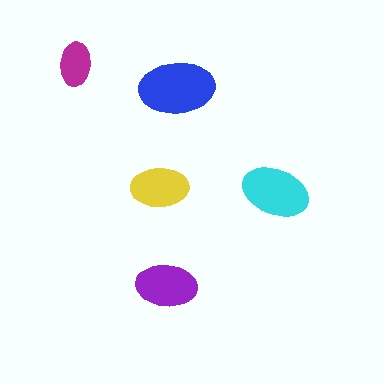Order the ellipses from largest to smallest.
the blue one, the cyan one, the purple one, the yellow one, the magenta one.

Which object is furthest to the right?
The cyan ellipse is rightmost.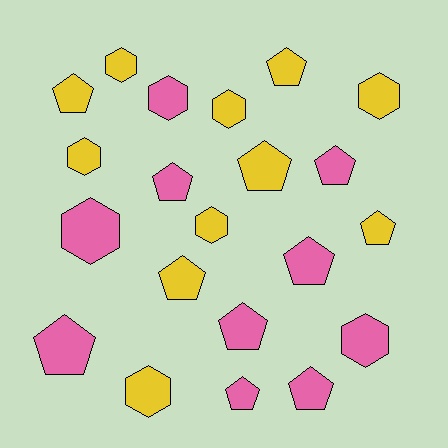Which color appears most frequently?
Yellow, with 11 objects.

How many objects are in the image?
There are 21 objects.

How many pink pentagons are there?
There are 7 pink pentagons.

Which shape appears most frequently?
Pentagon, with 12 objects.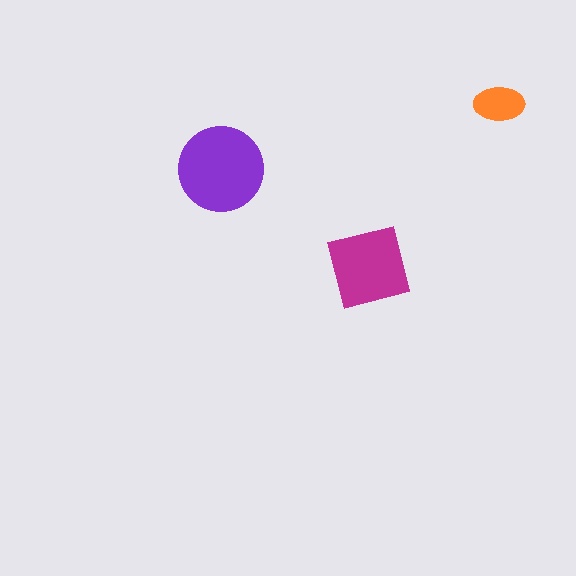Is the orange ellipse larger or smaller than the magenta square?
Smaller.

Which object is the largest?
The purple circle.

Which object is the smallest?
The orange ellipse.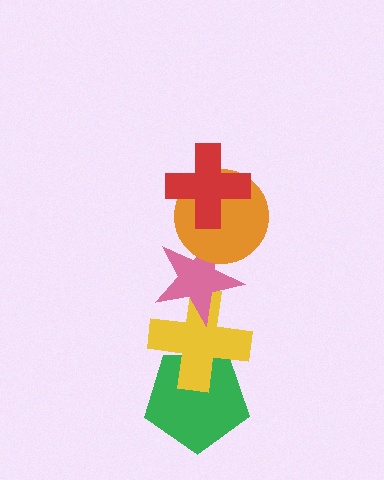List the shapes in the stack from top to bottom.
From top to bottom: the red cross, the orange circle, the pink star, the yellow cross, the green pentagon.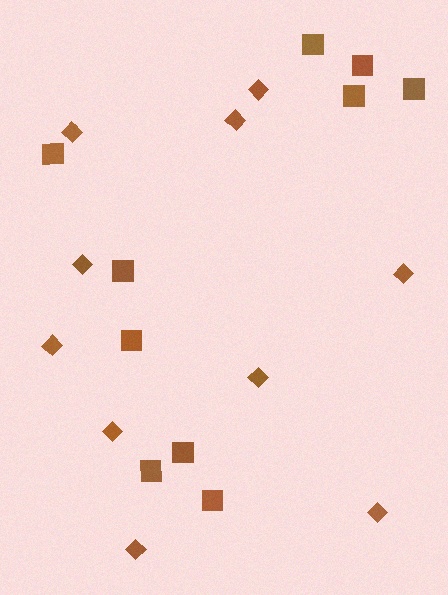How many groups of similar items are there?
There are 2 groups: one group of squares (10) and one group of diamonds (10).